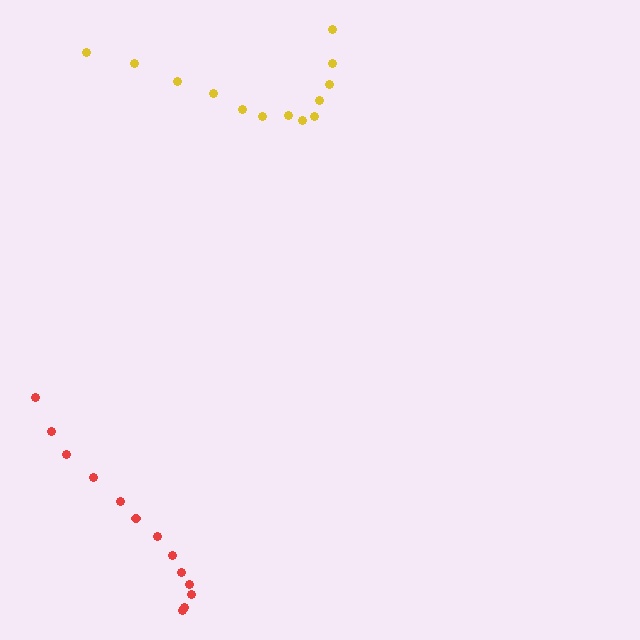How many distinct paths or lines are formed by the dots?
There are 2 distinct paths.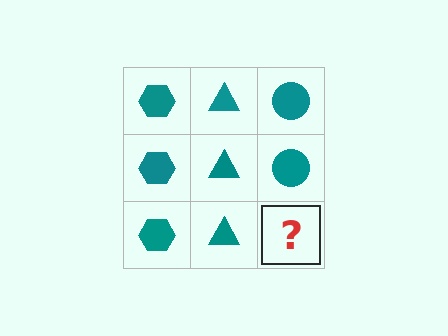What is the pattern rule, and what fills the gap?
The rule is that each column has a consistent shape. The gap should be filled with a teal circle.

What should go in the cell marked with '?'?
The missing cell should contain a teal circle.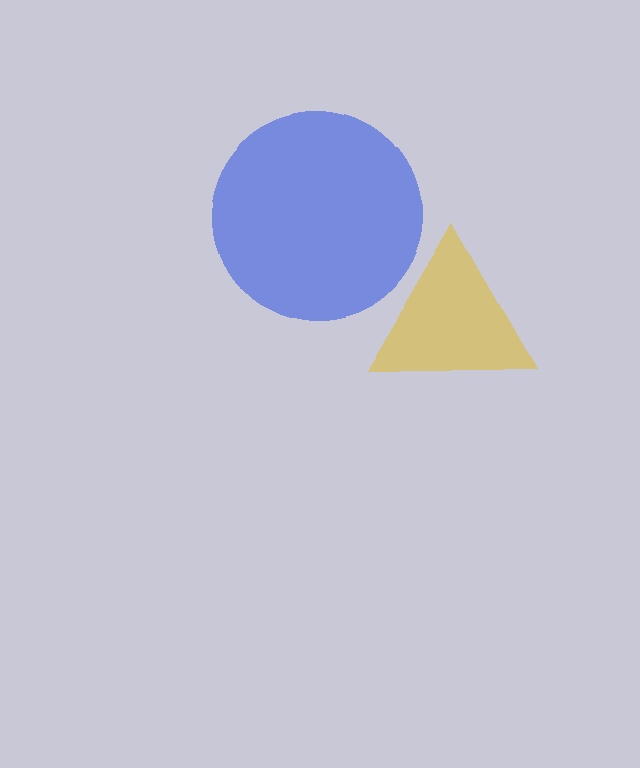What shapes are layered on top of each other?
The layered shapes are: a blue circle, a yellow triangle.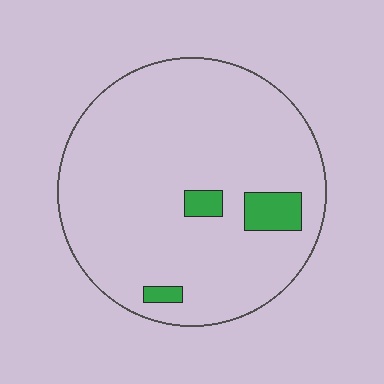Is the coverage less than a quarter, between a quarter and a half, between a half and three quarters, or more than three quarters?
Less than a quarter.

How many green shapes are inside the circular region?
3.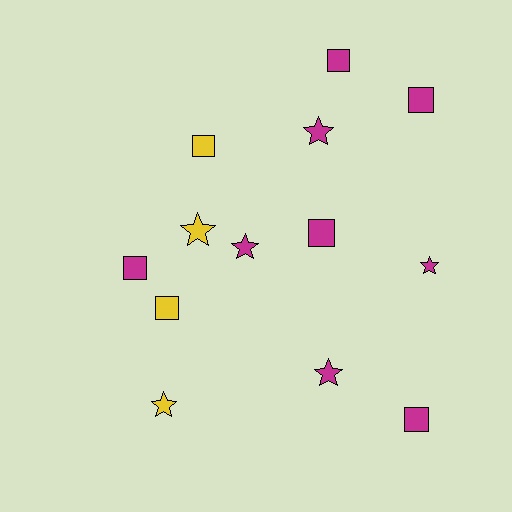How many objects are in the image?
There are 13 objects.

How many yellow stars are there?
There are 2 yellow stars.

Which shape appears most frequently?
Square, with 7 objects.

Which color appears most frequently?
Magenta, with 9 objects.